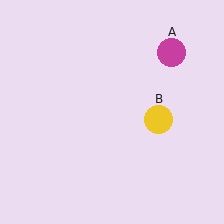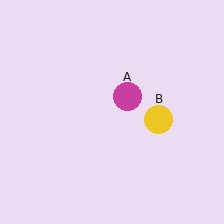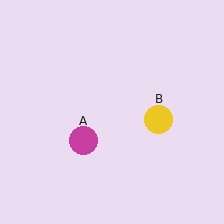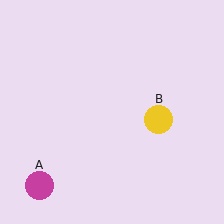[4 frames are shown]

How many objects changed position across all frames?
1 object changed position: magenta circle (object A).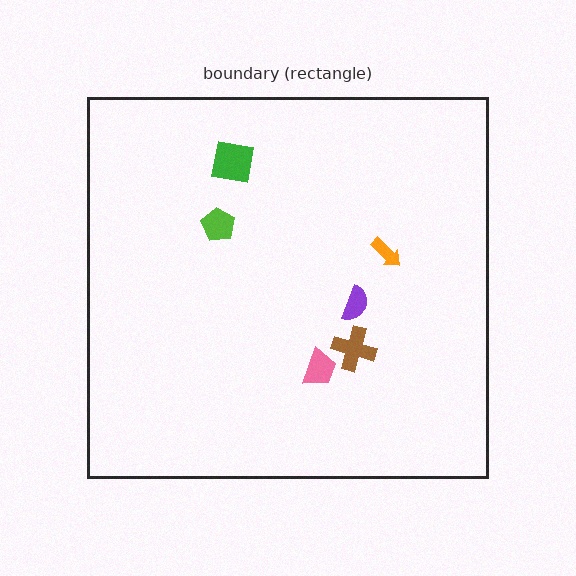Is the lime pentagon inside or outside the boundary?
Inside.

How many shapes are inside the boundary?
6 inside, 0 outside.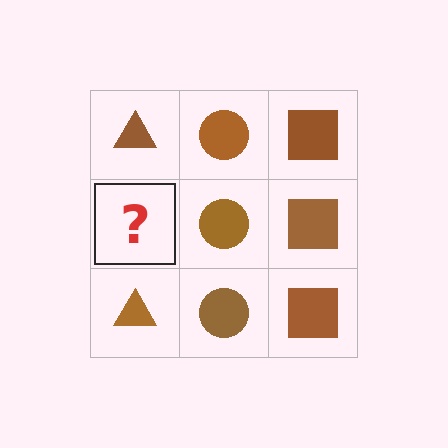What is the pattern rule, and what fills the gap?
The rule is that each column has a consistent shape. The gap should be filled with a brown triangle.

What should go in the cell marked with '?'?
The missing cell should contain a brown triangle.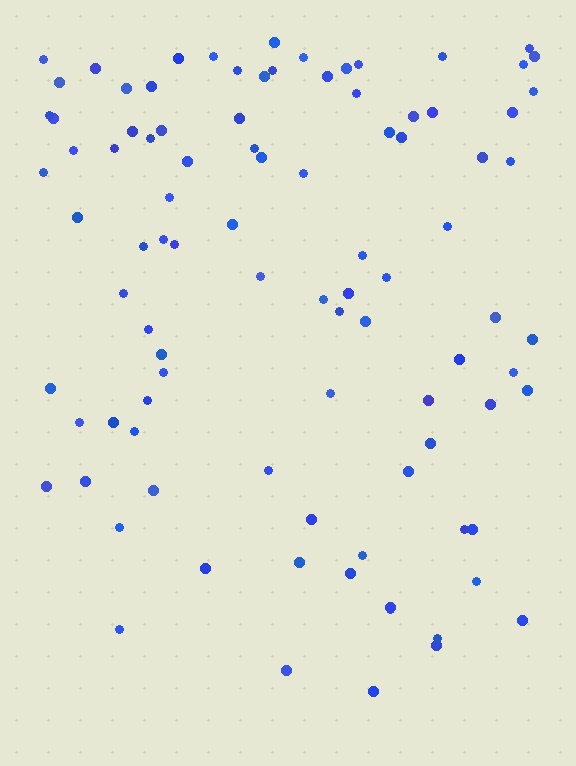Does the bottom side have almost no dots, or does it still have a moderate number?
Still a moderate number, just noticeably fewer than the top.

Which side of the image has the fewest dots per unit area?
The bottom.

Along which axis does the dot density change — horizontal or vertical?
Vertical.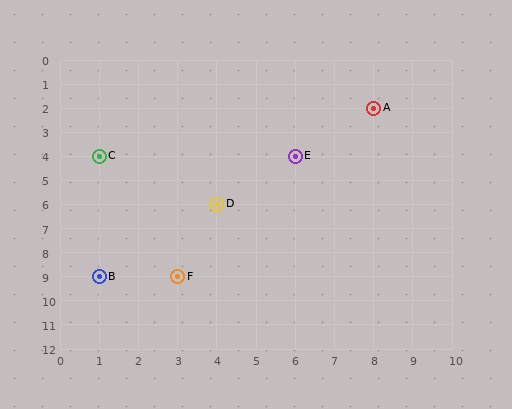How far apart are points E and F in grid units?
Points E and F are 3 columns and 5 rows apart (about 5.8 grid units diagonally).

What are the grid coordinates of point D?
Point D is at grid coordinates (4, 6).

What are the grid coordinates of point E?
Point E is at grid coordinates (6, 4).